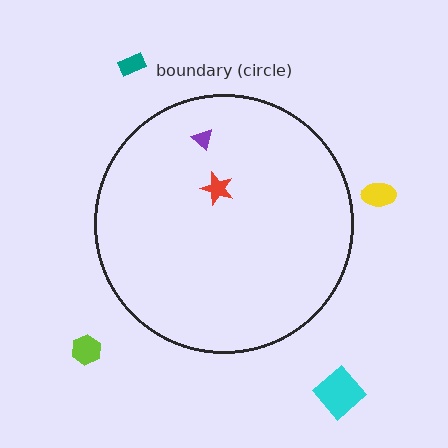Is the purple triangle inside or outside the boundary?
Inside.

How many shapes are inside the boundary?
2 inside, 4 outside.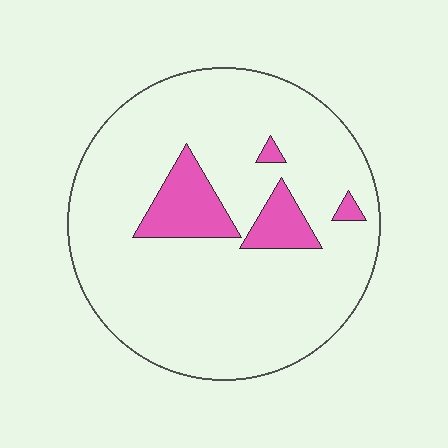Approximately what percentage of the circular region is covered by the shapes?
Approximately 10%.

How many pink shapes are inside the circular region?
4.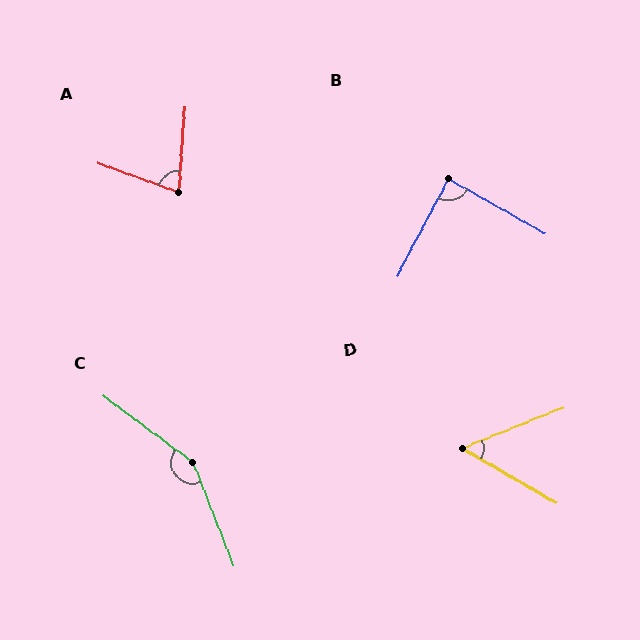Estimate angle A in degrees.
Approximately 74 degrees.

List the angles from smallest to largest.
D (52°), A (74°), B (88°), C (148°).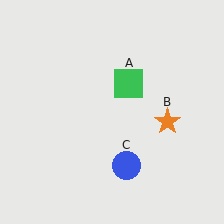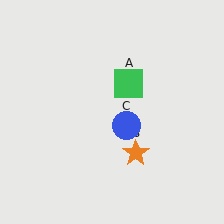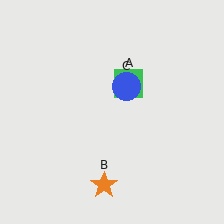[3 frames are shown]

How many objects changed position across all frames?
2 objects changed position: orange star (object B), blue circle (object C).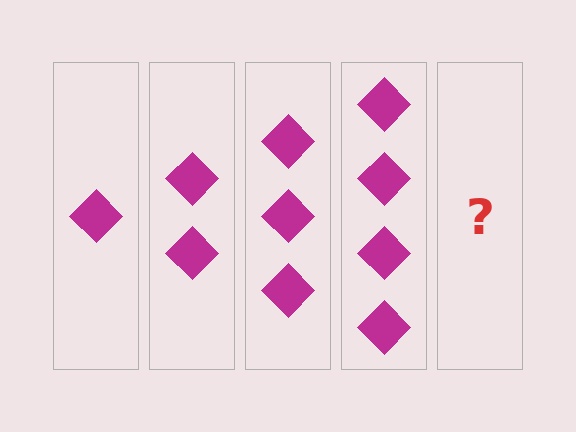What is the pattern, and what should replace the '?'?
The pattern is that each step adds one more diamond. The '?' should be 5 diamonds.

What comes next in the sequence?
The next element should be 5 diamonds.